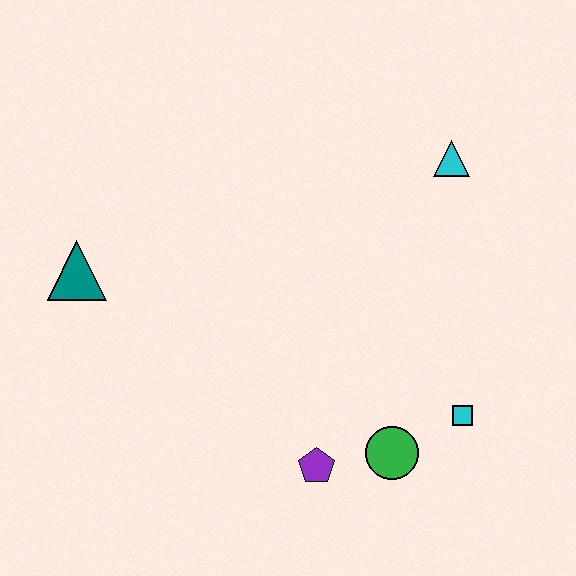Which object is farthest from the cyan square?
The teal triangle is farthest from the cyan square.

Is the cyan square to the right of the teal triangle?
Yes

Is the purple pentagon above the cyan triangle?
No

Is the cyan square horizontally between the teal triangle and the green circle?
No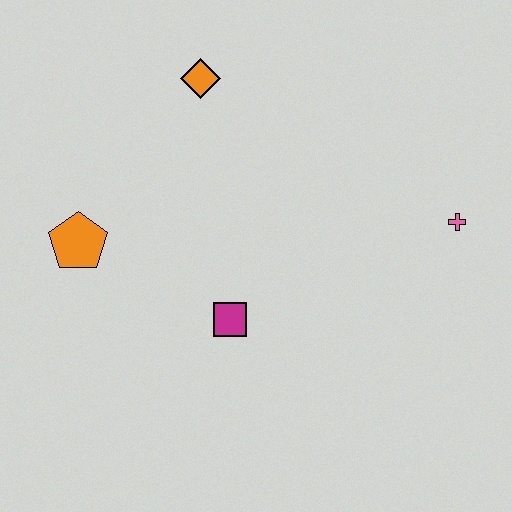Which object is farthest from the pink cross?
The orange pentagon is farthest from the pink cross.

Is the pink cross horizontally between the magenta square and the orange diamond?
No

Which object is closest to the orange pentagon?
The magenta square is closest to the orange pentagon.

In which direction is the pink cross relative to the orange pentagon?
The pink cross is to the right of the orange pentagon.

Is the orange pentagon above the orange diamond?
No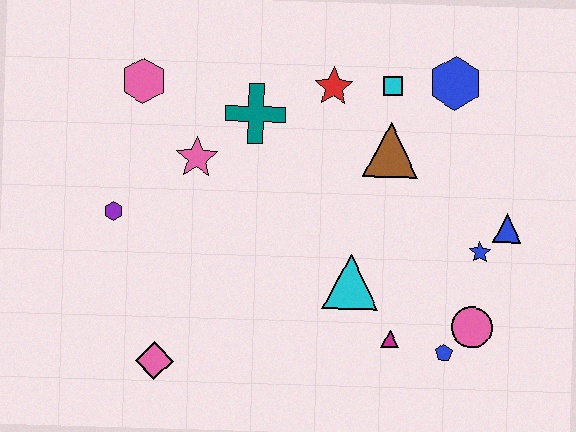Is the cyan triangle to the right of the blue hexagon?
No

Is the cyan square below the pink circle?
No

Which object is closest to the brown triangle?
The cyan square is closest to the brown triangle.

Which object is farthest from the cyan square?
The pink diamond is farthest from the cyan square.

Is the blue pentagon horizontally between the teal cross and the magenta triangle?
No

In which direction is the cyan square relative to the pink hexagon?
The cyan square is to the right of the pink hexagon.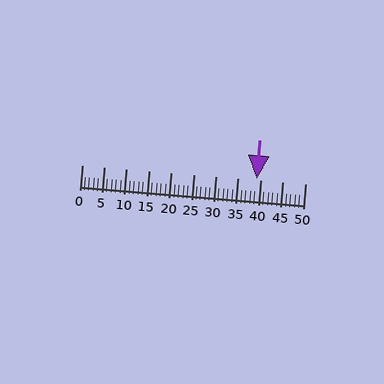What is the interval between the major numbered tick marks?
The major tick marks are spaced 5 units apart.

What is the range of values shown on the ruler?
The ruler shows values from 0 to 50.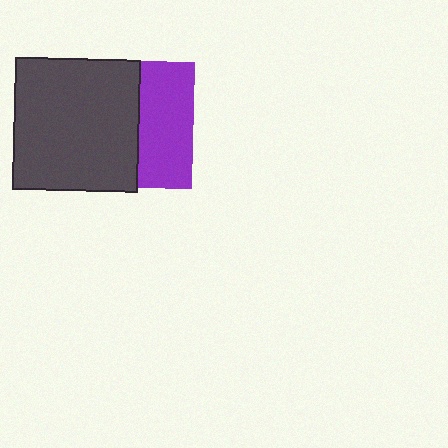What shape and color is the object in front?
The object in front is a dark gray rectangle.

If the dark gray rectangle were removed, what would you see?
You would see the complete purple square.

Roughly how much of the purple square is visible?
A small part of it is visible (roughly 42%).